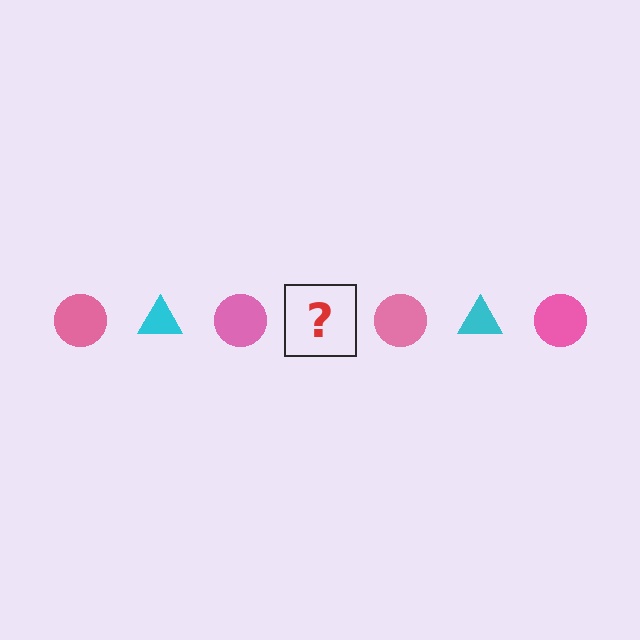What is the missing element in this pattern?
The missing element is a cyan triangle.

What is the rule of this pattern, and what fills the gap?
The rule is that the pattern alternates between pink circle and cyan triangle. The gap should be filled with a cyan triangle.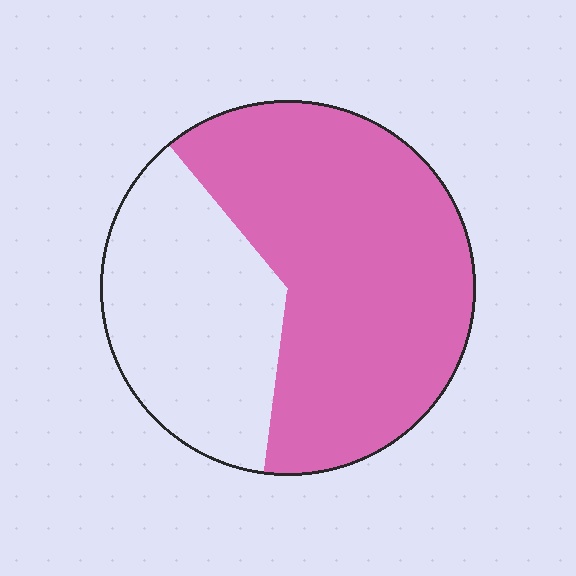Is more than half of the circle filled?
Yes.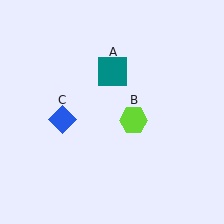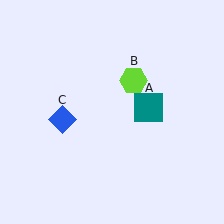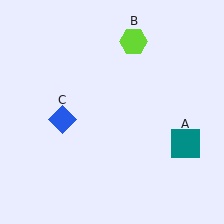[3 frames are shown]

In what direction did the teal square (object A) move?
The teal square (object A) moved down and to the right.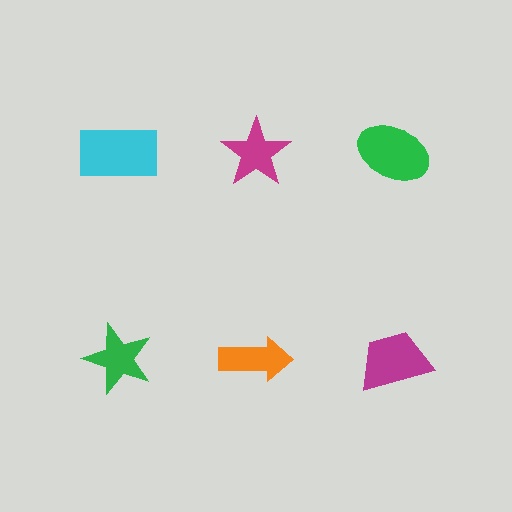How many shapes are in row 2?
3 shapes.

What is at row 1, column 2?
A magenta star.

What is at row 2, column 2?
An orange arrow.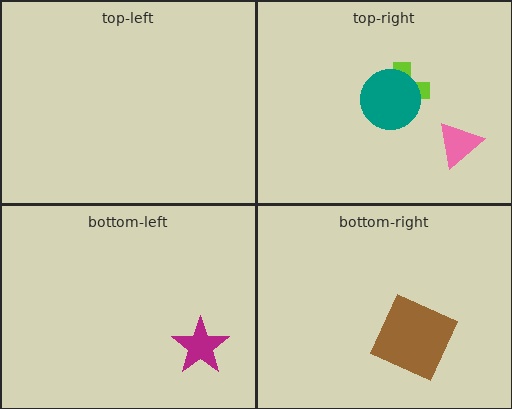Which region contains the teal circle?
The top-right region.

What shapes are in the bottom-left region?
The magenta star.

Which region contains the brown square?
The bottom-right region.